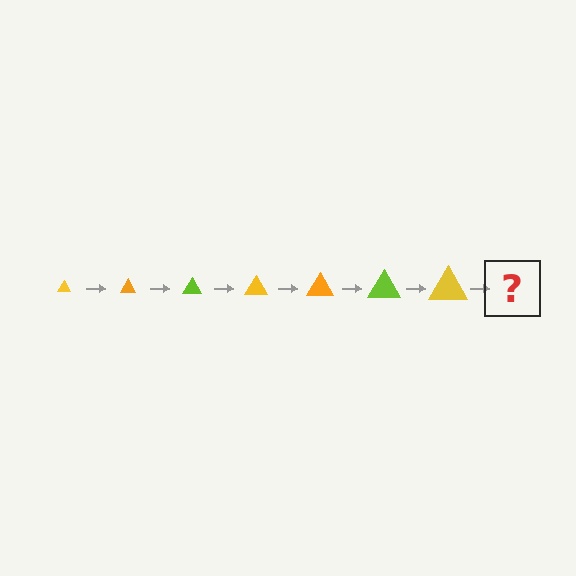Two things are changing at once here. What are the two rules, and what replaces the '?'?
The two rules are that the triangle grows larger each step and the color cycles through yellow, orange, and lime. The '?' should be an orange triangle, larger than the previous one.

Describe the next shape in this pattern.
It should be an orange triangle, larger than the previous one.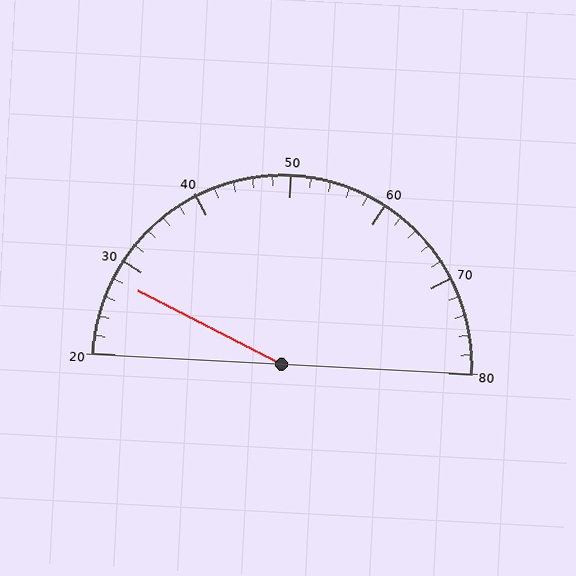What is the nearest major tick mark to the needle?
The nearest major tick mark is 30.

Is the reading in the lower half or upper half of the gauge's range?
The reading is in the lower half of the range (20 to 80).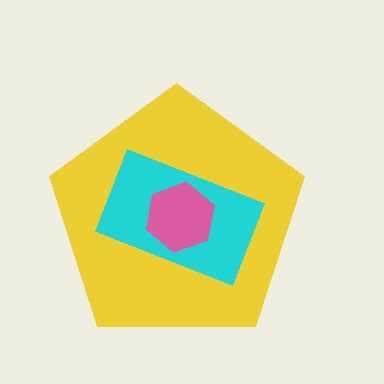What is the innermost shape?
The pink hexagon.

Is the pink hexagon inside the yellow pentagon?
Yes.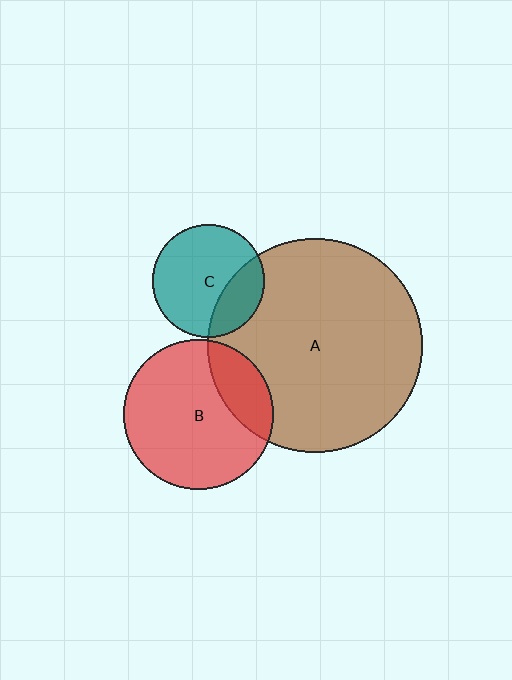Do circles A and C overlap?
Yes.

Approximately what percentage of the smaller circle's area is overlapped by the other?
Approximately 25%.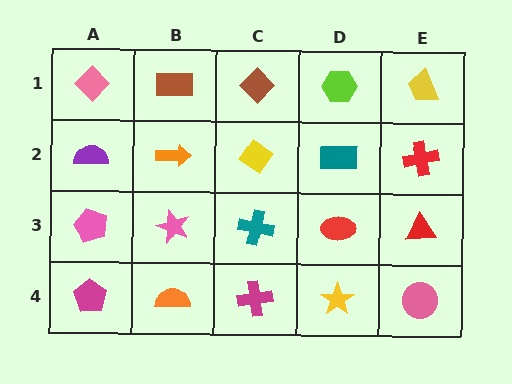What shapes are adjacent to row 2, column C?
A brown diamond (row 1, column C), a teal cross (row 3, column C), an orange arrow (row 2, column B), a teal rectangle (row 2, column D).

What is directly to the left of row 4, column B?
A magenta pentagon.